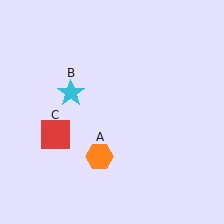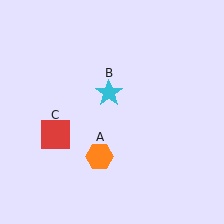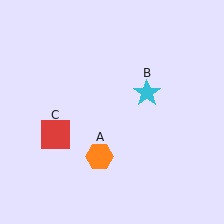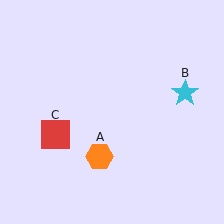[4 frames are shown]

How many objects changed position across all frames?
1 object changed position: cyan star (object B).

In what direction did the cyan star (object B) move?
The cyan star (object B) moved right.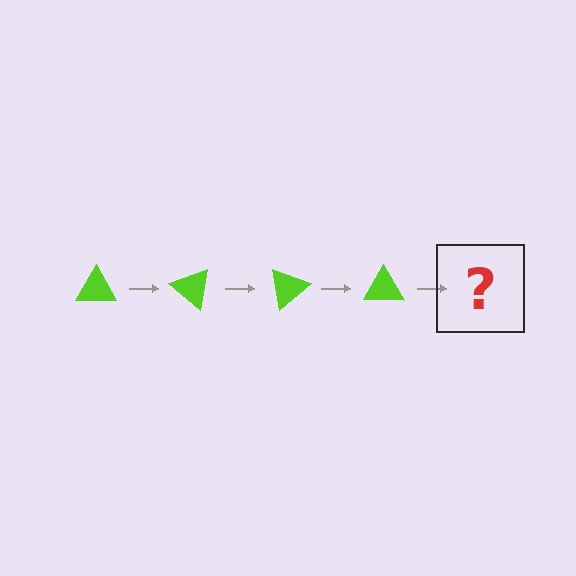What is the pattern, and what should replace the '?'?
The pattern is that the triangle rotates 40 degrees each step. The '?' should be a lime triangle rotated 160 degrees.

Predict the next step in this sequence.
The next step is a lime triangle rotated 160 degrees.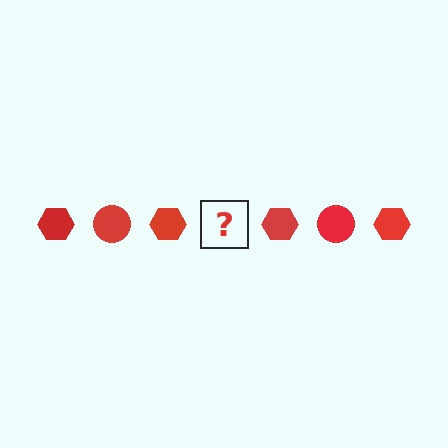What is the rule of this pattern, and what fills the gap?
The rule is that the pattern cycles through hexagon, circle shapes in red. The gap should be filled with a red circle.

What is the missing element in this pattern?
The missing element is a red circle.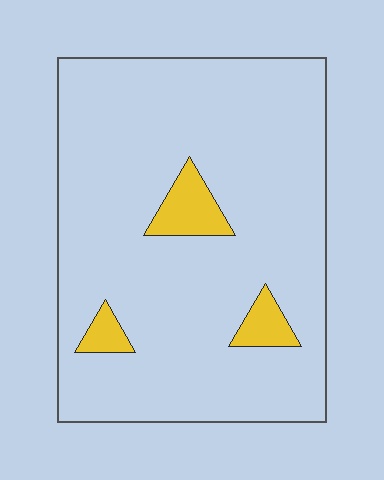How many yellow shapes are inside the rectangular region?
3.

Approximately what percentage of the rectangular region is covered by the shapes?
Approximately 10%.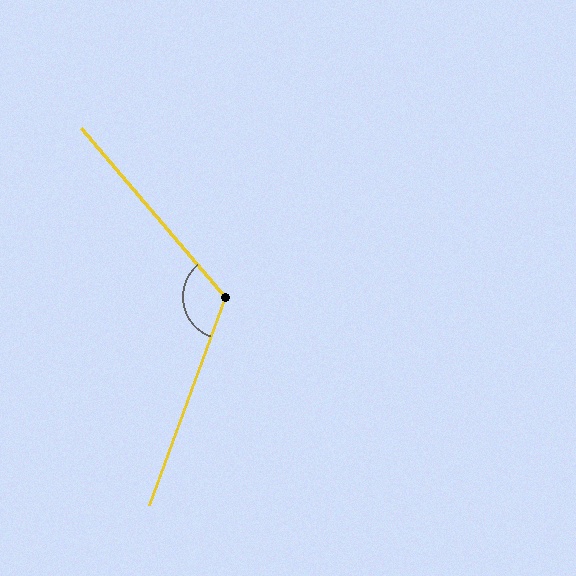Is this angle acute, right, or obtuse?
It is obtuse.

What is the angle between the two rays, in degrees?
Approximately 120 degrees.